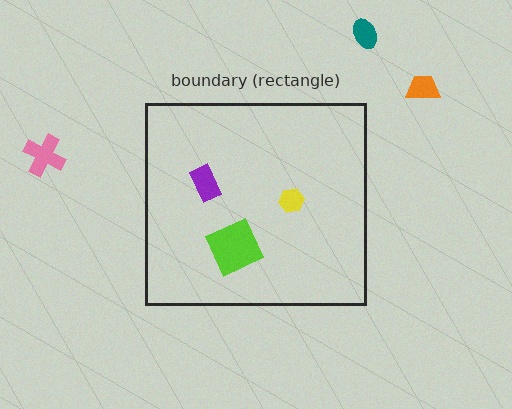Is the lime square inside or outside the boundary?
Inside.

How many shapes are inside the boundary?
3 inside, 3 outside.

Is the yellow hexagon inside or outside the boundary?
Inside.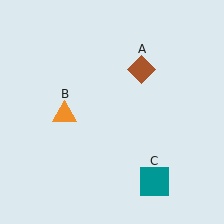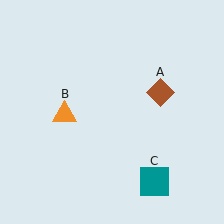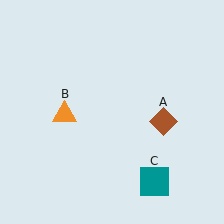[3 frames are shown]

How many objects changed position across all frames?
1 object changed position: brown diamond (object A).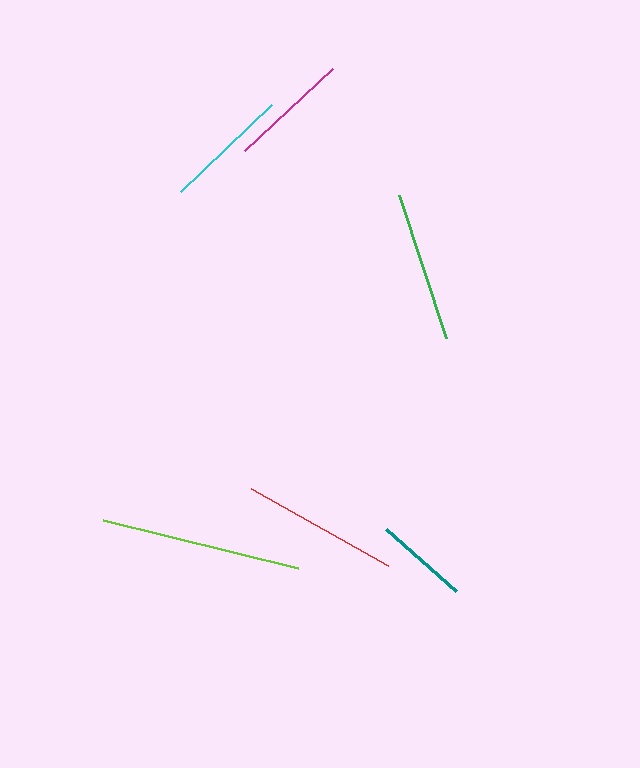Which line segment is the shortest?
The teal line is the shortest at approximately 93 pixels.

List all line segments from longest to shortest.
From longest to shortest: lime, red, green, cyan, magenta, teal.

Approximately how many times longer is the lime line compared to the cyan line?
The lime line is approximately 1.6 times the length of the cyan line.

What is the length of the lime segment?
The lime segment is approximately 200 pixels long.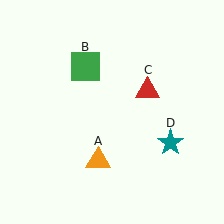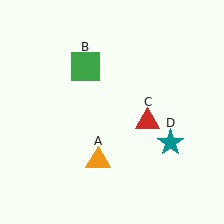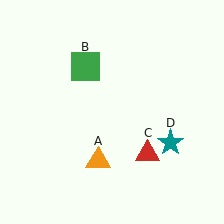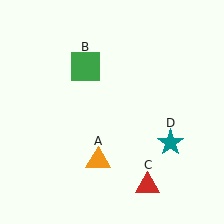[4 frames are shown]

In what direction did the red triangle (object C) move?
The red triangle (object C) moved down.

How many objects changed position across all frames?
1 object changed position: red triangle (object C).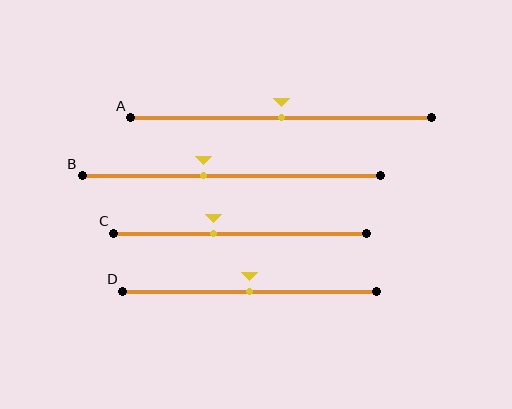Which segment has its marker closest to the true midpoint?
Segment A has its marker closest to the true midpoint.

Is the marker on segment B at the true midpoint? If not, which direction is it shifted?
No, the marker on segment B is shifted to the left by about 9% of the segment length.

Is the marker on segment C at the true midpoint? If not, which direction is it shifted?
No, the marker on segment C is shifted to the left by about 10% of the segment length.